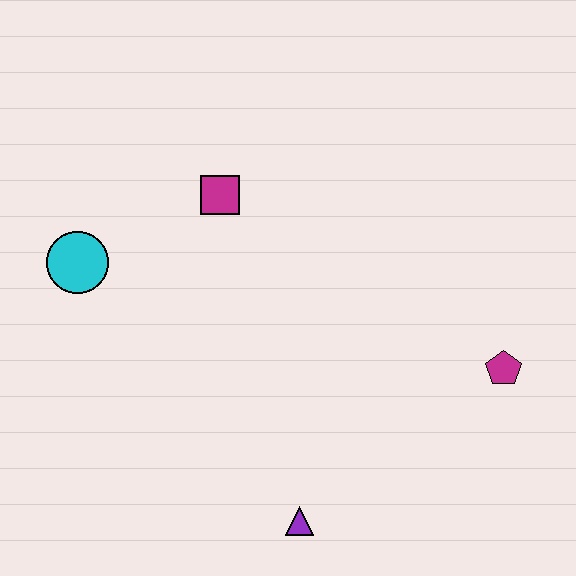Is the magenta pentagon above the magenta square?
No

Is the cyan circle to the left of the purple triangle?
Yes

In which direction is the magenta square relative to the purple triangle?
The magenta square is above the purple triangle.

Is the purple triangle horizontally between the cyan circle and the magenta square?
No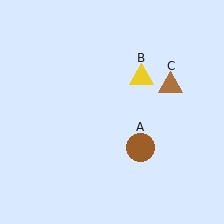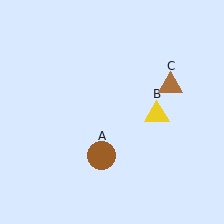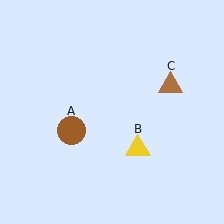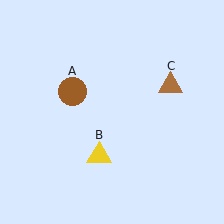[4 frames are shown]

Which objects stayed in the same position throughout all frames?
Brown triangle (object C) remained stationary.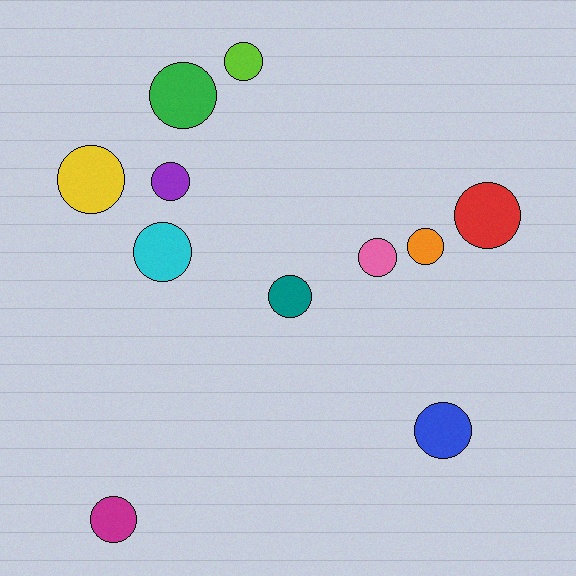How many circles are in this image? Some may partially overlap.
There are 11 circles.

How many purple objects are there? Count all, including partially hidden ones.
There is 1 purple object.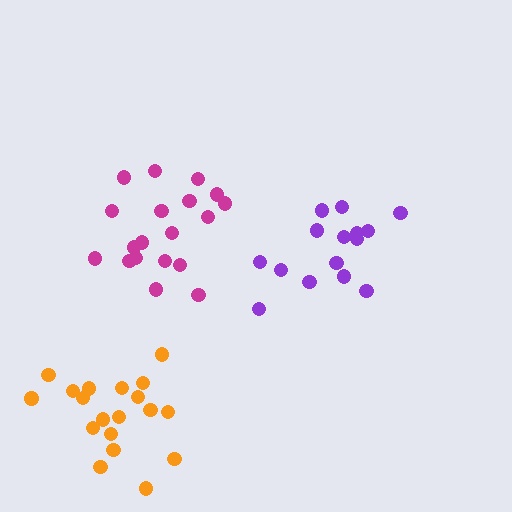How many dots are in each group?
Group 1: 15 dots, Group 2: 19 dots, Group 3: 19 dots (53 total).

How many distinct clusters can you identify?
There are 3 distinct clusters.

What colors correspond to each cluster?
The clusters are colored: purple, orange, magenta.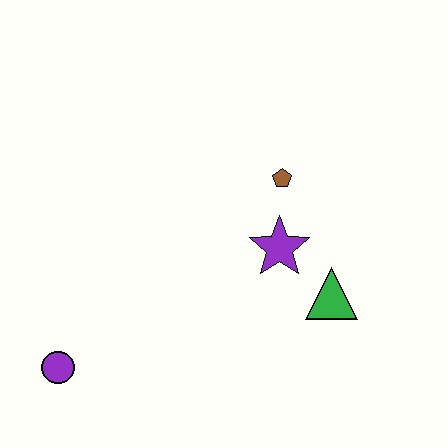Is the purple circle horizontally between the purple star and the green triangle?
No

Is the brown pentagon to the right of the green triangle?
No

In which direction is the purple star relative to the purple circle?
The purple star is to the right of the purple circle.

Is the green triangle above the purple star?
No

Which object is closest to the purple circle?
The purple star is closest to the purple circle.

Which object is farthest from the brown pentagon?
The purple circle is farthest from the brown pentagon.